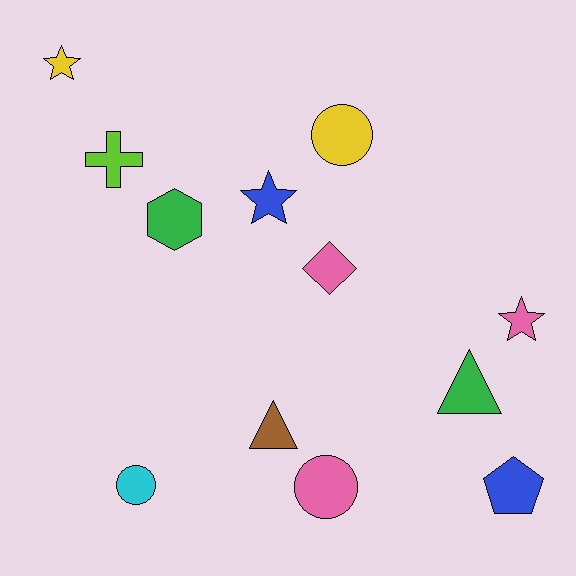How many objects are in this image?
There are 12 objects.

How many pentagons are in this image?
There is 1 pentagon.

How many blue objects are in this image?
There are 2 blue objects.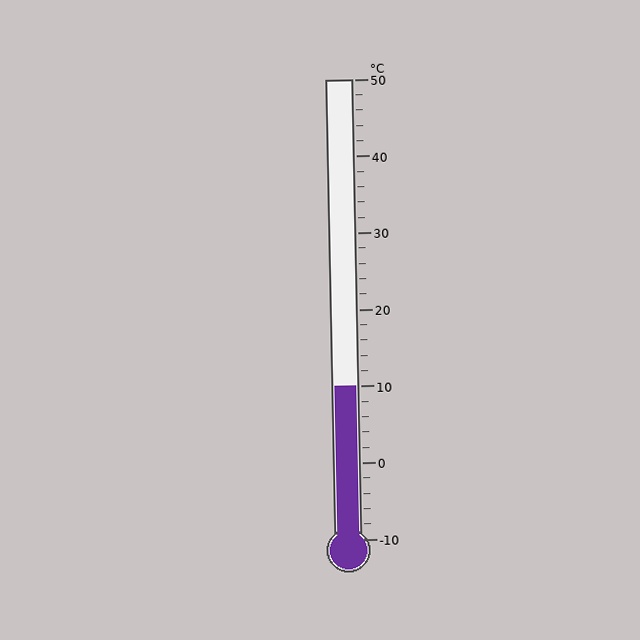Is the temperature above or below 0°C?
The temperature is above 0°C.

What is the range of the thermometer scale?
The thermometer scale ranges from -10°C to 50°C.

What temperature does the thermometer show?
The thermometer shows approximately 10°C.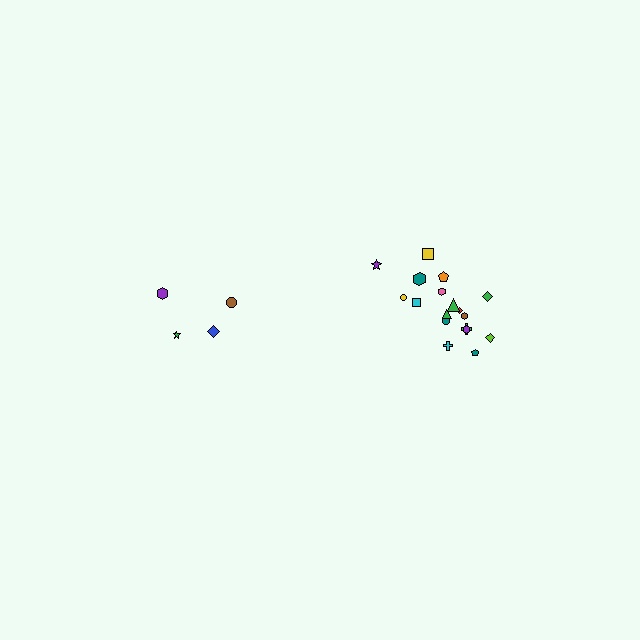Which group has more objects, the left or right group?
The right group.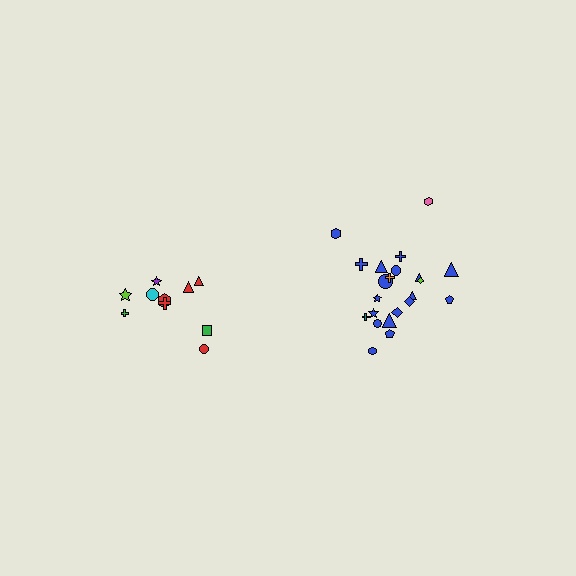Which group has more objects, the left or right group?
The right group.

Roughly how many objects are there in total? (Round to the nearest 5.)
Roughly 30 objects in total.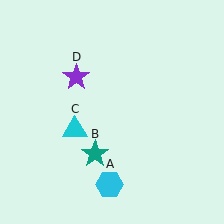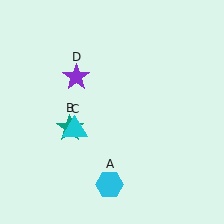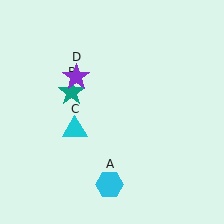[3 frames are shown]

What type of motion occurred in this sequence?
The teal star (object B) rotated clockwise around the center of the scene.